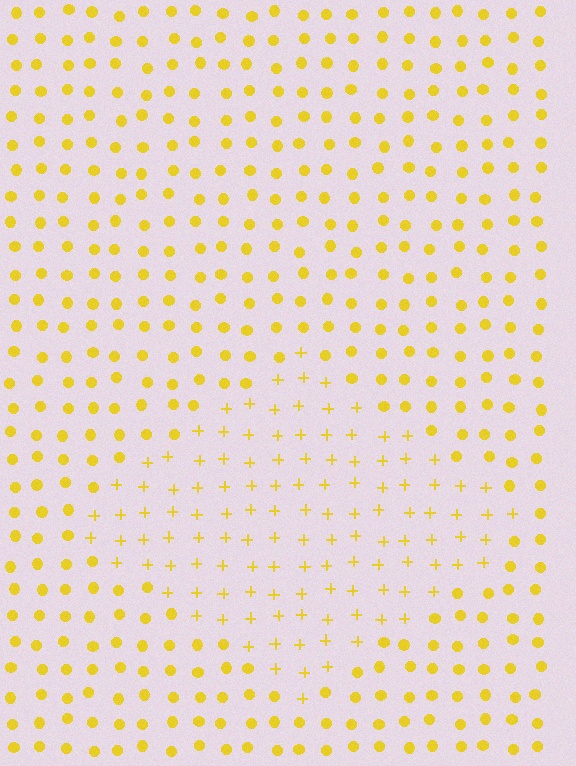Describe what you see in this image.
The image is filled with small yellow elements arranged in a uniform grid. A diamond-shaped region contains plus signs, while the surrounding area contains circles. The boundary is defined purely by the change in element shape.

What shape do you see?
I see a diamond.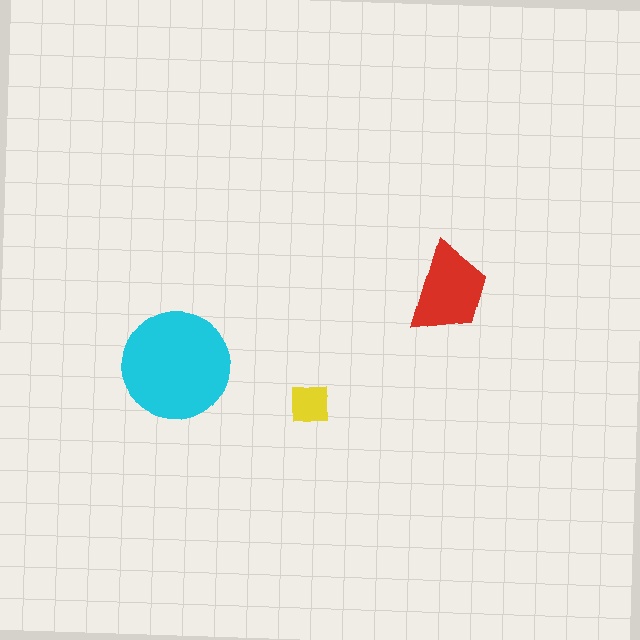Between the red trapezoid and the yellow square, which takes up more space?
The red trapezoid.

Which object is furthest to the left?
The cyan circle is leftmost.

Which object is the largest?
The cyan circle.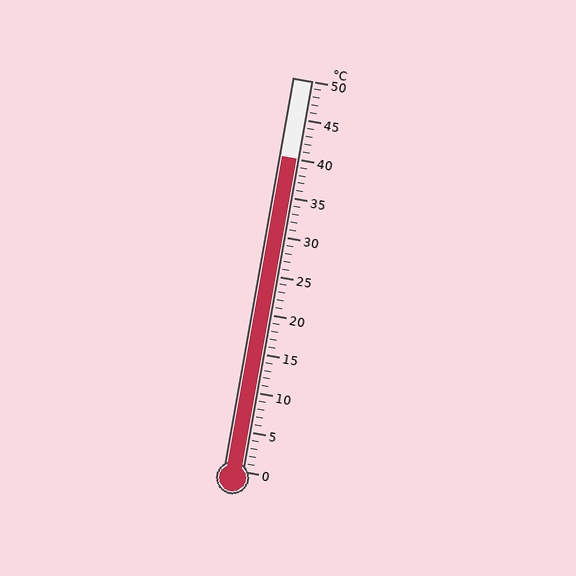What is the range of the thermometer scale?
The thermometer scale ranges from 0°C to 50°C.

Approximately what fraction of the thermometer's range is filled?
The thermometer is filled to approximately 80% of its range.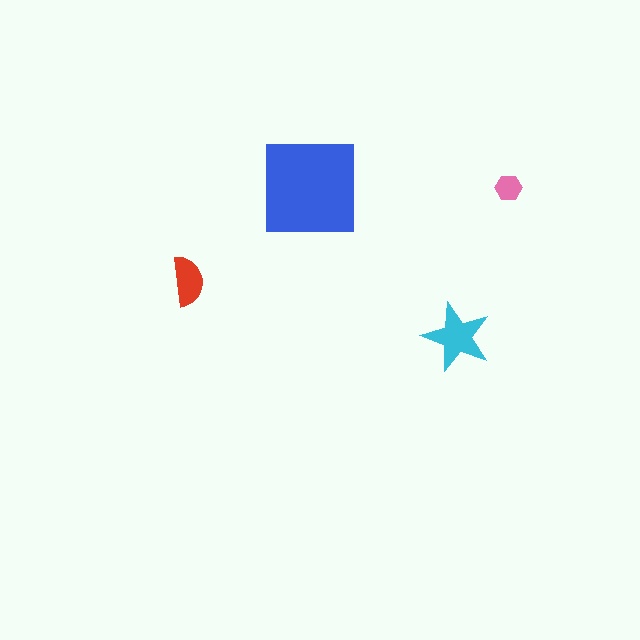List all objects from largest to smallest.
The blue square, the cyan star, the red semicircle, the pink hexagon.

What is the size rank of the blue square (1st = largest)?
1st.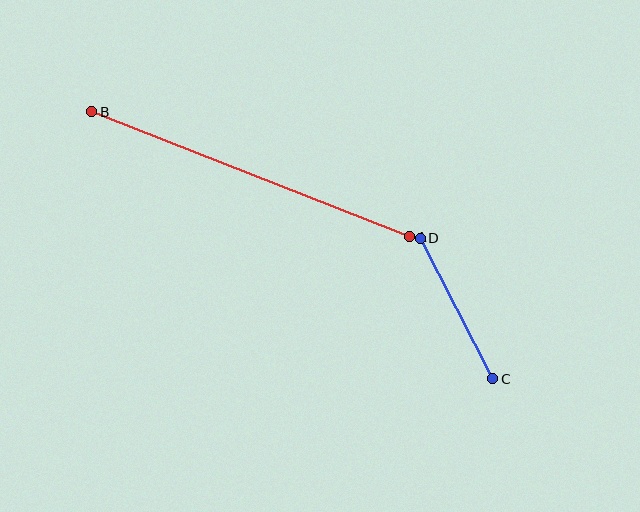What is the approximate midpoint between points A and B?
The midpoint is at approximately (251, 174) pixels.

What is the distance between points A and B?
The distance is approximately 341 pixels.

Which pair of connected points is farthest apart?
Points A and B are farthest apart.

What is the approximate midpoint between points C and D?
The midpoint is at approximately (456, 309) pixels.